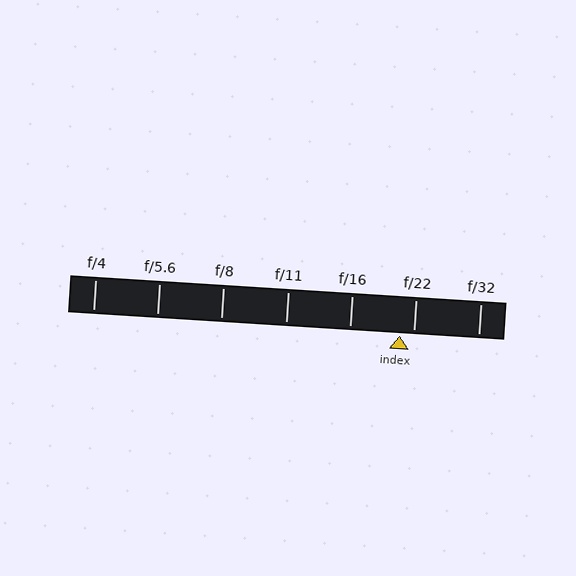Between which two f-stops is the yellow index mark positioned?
The index mark is between f/16 and f/22.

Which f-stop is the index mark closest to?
The index mark is closest to f/22.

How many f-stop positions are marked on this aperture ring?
There are 7 f-stop positions marked.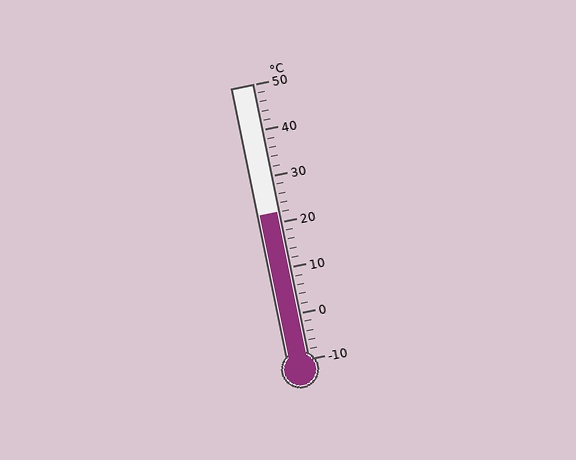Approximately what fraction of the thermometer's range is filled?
The thermometer is filled to approximately 55% of its range.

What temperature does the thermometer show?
The thermometer shows approximately 22°C.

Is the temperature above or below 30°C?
The temperature is below 30°C.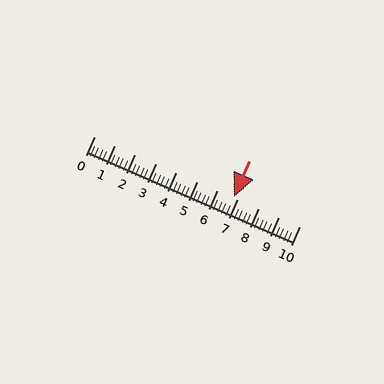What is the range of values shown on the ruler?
The ruler shows values from 0 to 10.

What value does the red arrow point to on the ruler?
The red arrow points to approximately 6.8.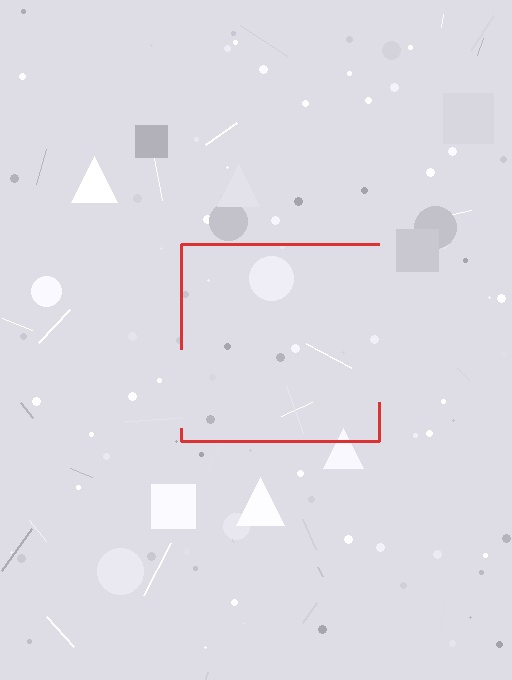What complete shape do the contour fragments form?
The contour fragments form a square.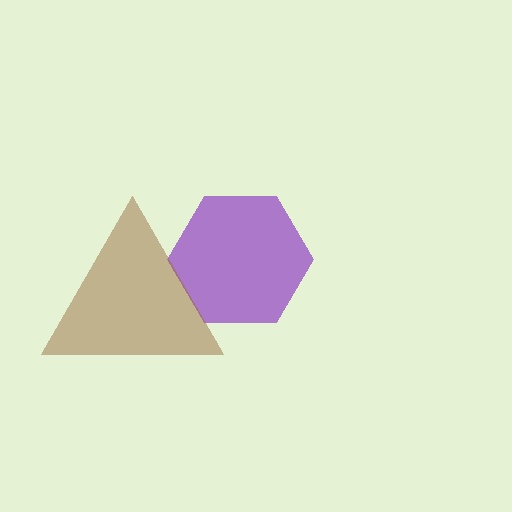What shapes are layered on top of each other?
The layered shapes are: a purple hexagon, a brown triangle.